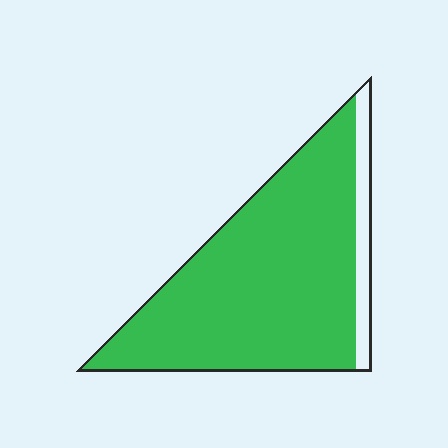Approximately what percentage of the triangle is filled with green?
Approximately 90%.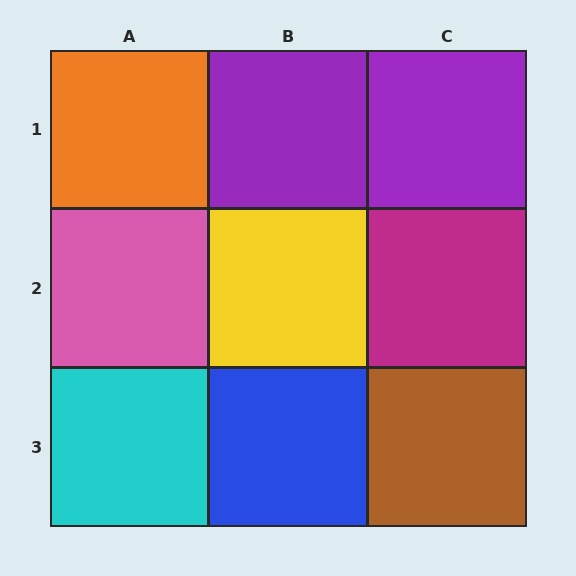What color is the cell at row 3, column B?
Blue.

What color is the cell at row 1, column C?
Purple.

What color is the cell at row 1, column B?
Purple.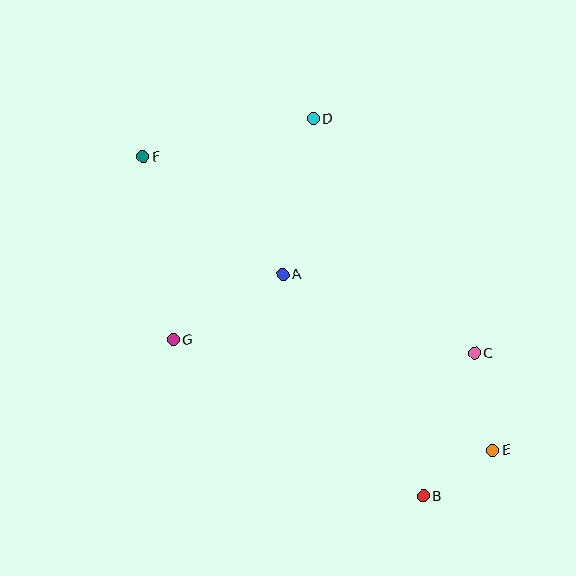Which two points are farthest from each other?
Points E and F are farthest from each other.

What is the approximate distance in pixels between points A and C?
The distance between A and C is approximately 208 pixels.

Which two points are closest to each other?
Points B and E are closest to each other.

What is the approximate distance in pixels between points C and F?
The distance between C and F is approximately 385 pixels.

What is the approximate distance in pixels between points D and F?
The distance between D and F is approximately 174 pixels.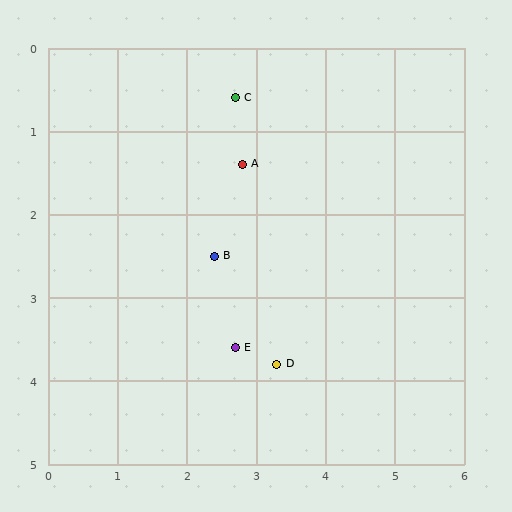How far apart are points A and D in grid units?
Points A and D are about 2.5 grid units apart.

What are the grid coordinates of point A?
Point A is at approximately (2.8, 1.4).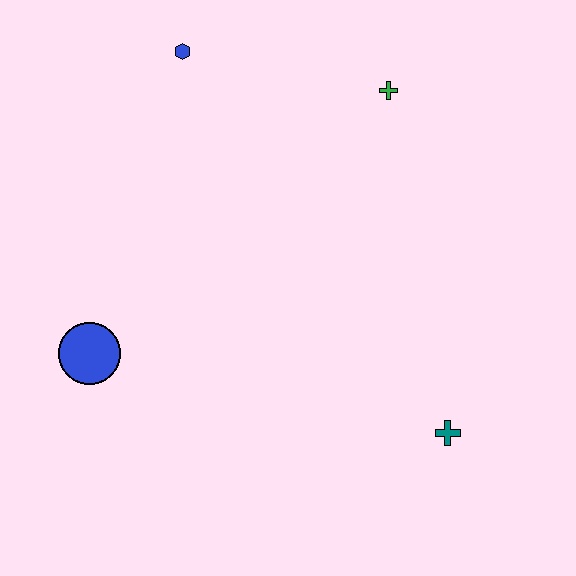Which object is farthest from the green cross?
The blue circle is farthest from the green cross.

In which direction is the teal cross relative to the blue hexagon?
The teal cross is below the blue hexagon.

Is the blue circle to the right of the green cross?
No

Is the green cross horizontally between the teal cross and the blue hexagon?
Yes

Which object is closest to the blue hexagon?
The green cross is closest to the blue hexagon.